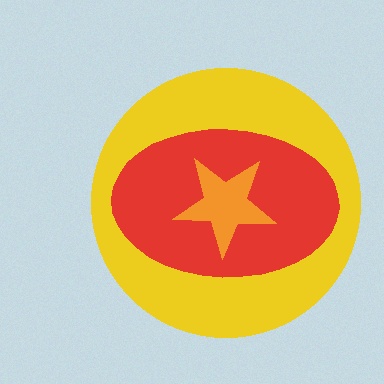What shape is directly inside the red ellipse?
The orange star.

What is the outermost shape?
The yellow circle.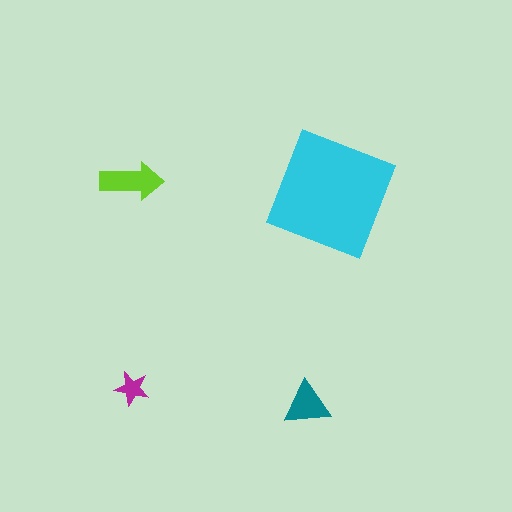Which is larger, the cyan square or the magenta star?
The cyan square.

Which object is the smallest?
The magenta star.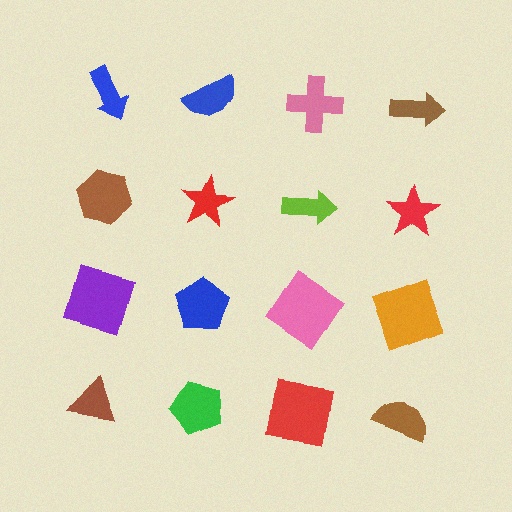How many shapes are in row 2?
4 shapes.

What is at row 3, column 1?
A purple square.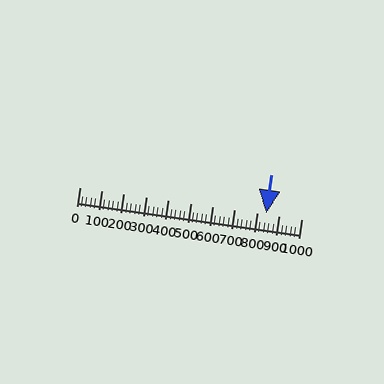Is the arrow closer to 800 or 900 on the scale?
The arrow is closer to 800.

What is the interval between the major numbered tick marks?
The major tick marks are spaced 100 units apart.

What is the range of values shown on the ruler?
The ruler shows values from 0 to 1000.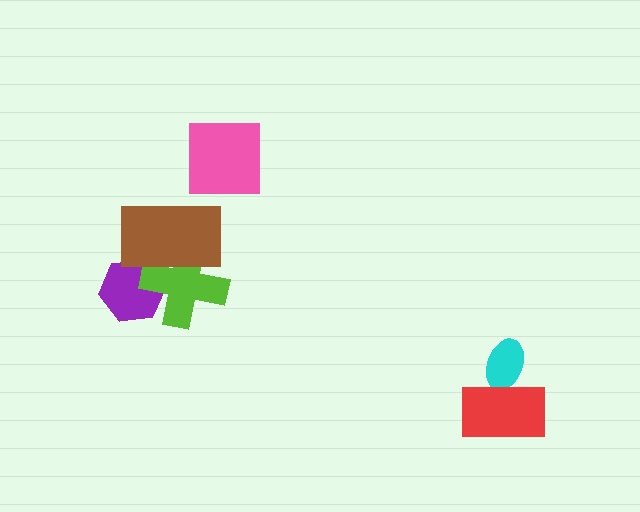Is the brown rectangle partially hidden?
No, no other shape covers it.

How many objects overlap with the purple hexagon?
2 objects overlap with the purple hexagon.